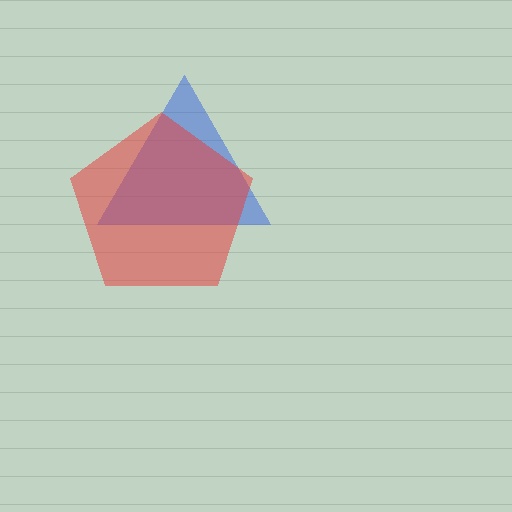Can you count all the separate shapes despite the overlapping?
Yes, there are 2 separate shapes.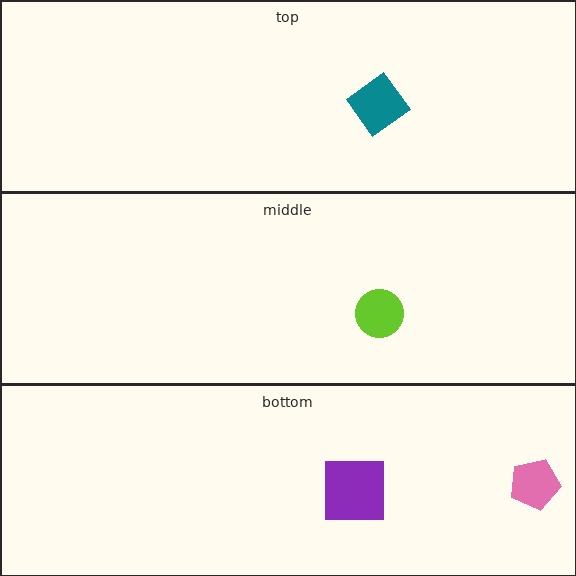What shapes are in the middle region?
The lime circle.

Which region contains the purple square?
The bottom region.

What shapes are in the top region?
The teal diamond.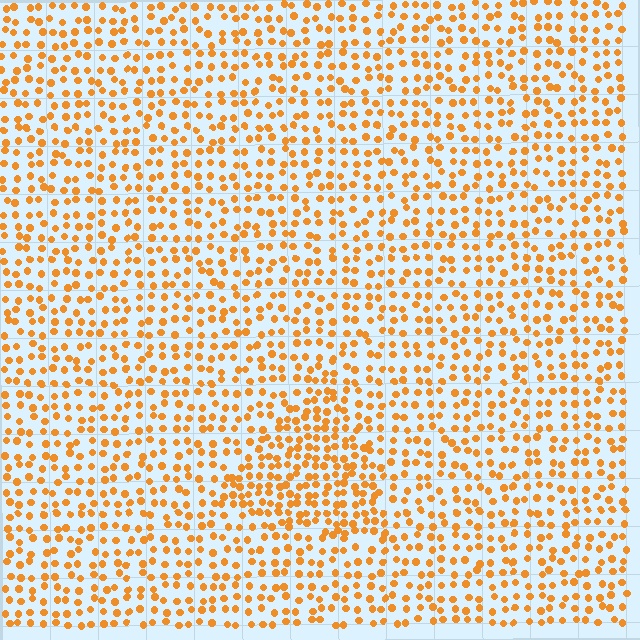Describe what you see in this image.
The image contains small orange elements arranged at two different densities. A triangle-shaped region is visible where the elements are more densely packed than the surrounding area.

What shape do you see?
I see a triangle.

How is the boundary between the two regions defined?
The boundary is defined by a change in element density (approximately 1.6x ratio). All elements are the same color, size, and shape.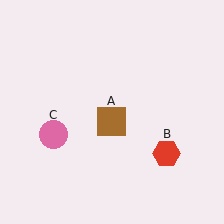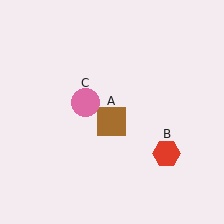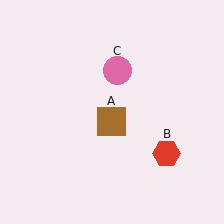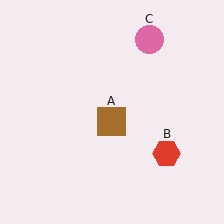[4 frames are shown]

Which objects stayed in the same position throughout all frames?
Brown square (object A) and red hexagon (object B) remained stationary.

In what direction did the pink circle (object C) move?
The pink circle (object C) moved up and to the right.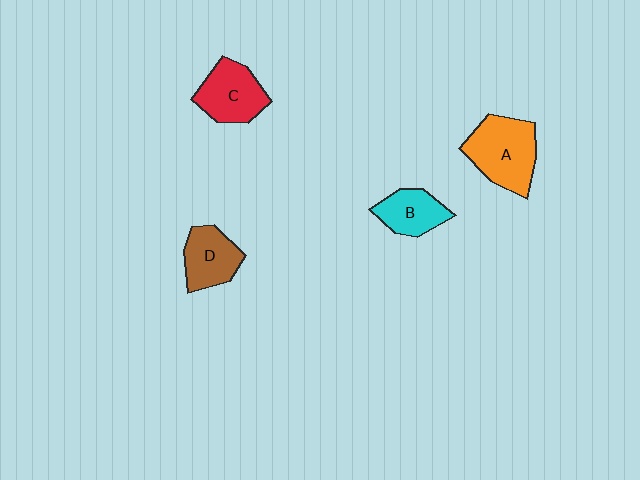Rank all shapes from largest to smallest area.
From largest to smallest: A (orange), C (red), D (brown), B (cyan).